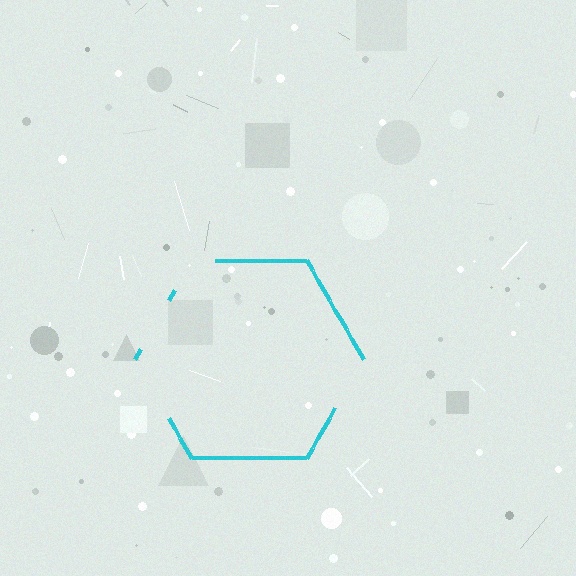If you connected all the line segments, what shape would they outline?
They would outline a hexagon.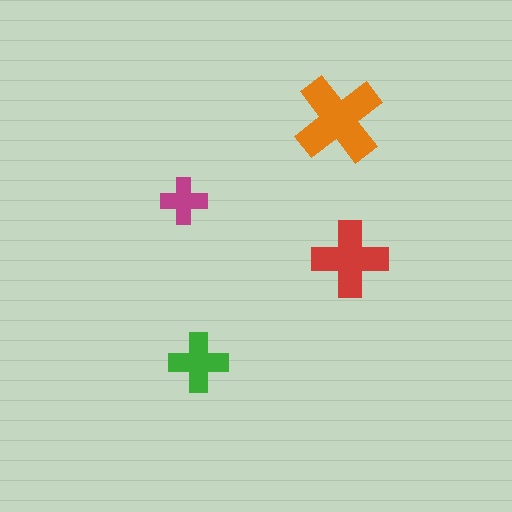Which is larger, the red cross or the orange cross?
The orange one.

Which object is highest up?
The orange cross is topmost.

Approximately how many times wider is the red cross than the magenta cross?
About 1.5 times wider.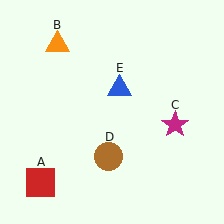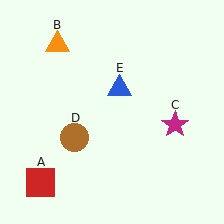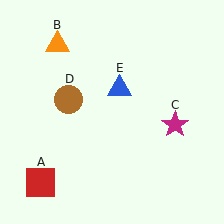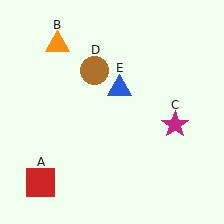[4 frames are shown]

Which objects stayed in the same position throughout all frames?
Red square (object A) and orange triangle (object B) and magenta star (object C) and blue triangle (object E) remained stationary.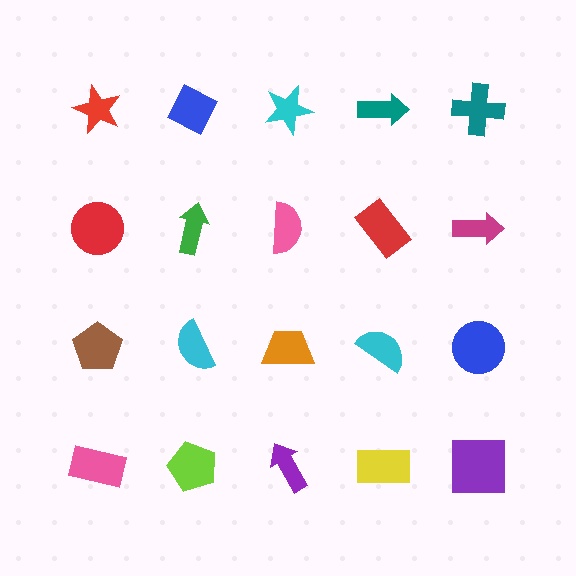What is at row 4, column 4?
A yellow rectangle.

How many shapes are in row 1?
5 shapes.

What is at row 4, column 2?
A lime pentagon.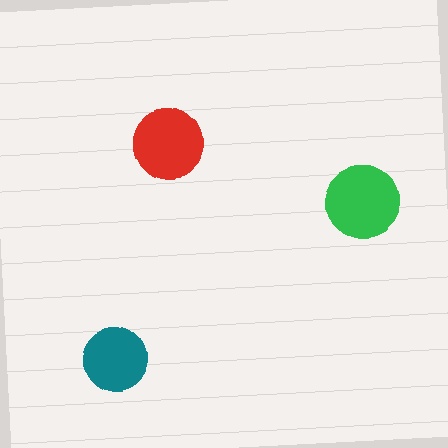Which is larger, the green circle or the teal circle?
The green one.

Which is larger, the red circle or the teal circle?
The red one.